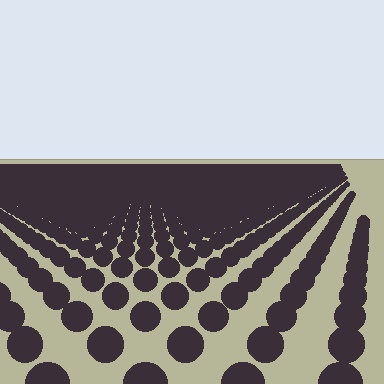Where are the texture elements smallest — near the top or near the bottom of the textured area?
Near the top.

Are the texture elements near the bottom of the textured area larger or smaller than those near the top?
Larger. Near the bottom, elements are closer to the viewer and appear at a bigger on-screen size.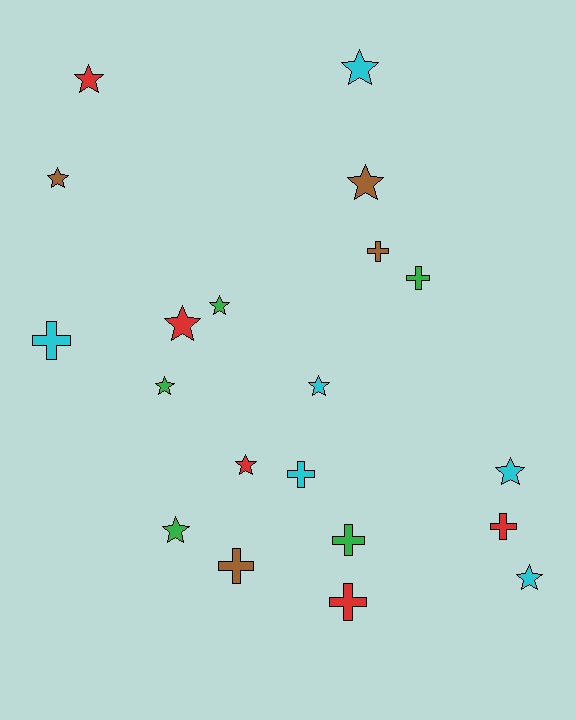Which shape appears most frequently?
Star, with 12 objects.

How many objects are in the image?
There are 20 objects.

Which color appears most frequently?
Cyan, with 6 objects.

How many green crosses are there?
There are 2 green crosses.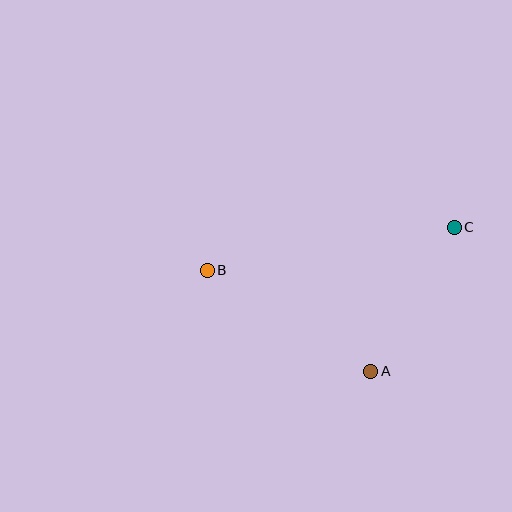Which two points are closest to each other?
Points A and C are closest to each other.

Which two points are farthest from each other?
Points B and C are farthest from each other.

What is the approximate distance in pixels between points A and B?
The distance between A and B is approximately 192 pixels.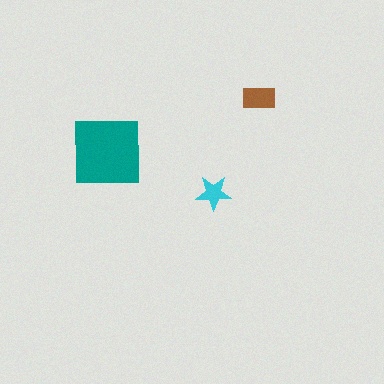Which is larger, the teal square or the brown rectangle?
The teal square.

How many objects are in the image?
There are 3 objects in the image.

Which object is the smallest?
The cyan star.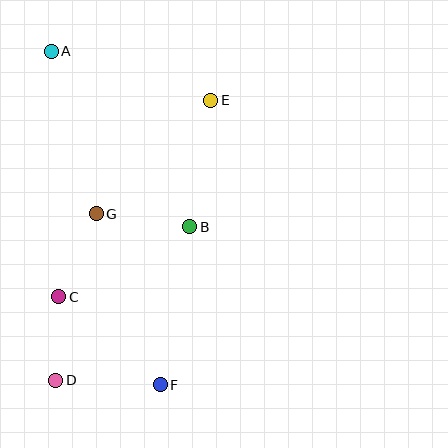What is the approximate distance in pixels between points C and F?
The distance between C and F is approximately 134 pixels.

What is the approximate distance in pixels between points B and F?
The distance between B and F is approximately 160 pixels.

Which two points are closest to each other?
Points C and D are closest to each other.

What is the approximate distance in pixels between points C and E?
The distance between C and E is approximately 249 pixels.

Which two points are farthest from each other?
Points A and F are farthest from each other.